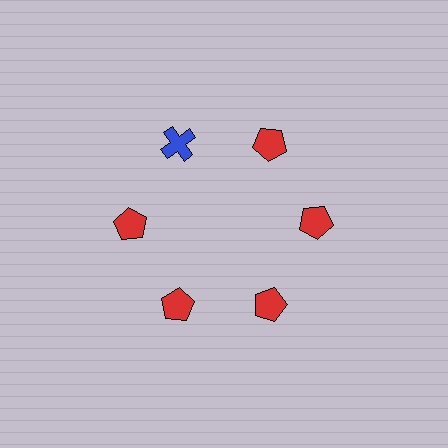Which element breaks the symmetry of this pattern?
The blue cross at roughly the 11 o'clock position breaks the symmetry. All other shapes are red pentagons.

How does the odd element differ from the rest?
It differs in both color (blue instead of red) and shape (cross instead of pentagon).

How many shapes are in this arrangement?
There are 6 shapes arranged in a ring pattern.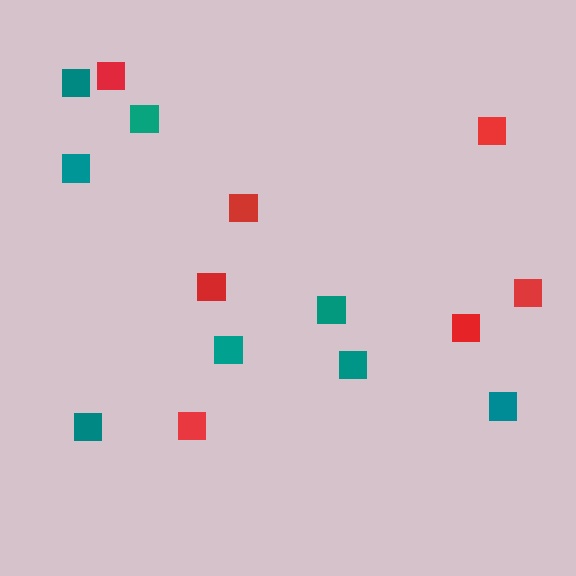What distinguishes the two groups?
There are 2 groups: one group of teal squares (8) and one group of red squares (7).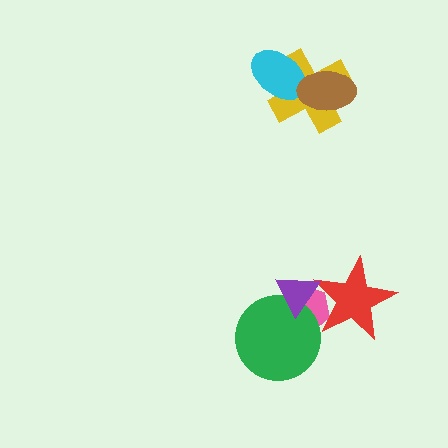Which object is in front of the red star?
The purple triangle is in front of the red star.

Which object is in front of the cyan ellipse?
The brown ellipse is in front of the cyan ellipse.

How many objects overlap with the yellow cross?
2 objects overlap with the yellow cross.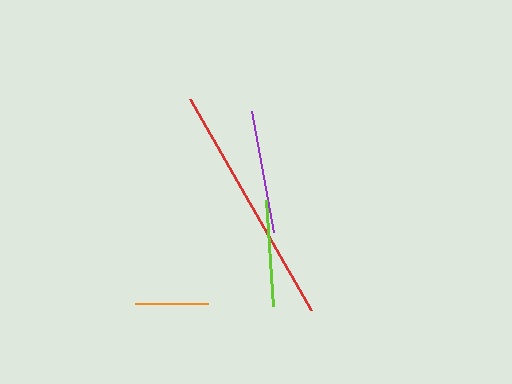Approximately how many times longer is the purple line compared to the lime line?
The purple line is approximately 1.2 times the length of the lime line.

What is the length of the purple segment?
The purple segment is approximately 123 pixels long.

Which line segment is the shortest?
The orange line is the shortest at approximately 73 pixels.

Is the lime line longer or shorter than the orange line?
The lime line is longer than the orange line.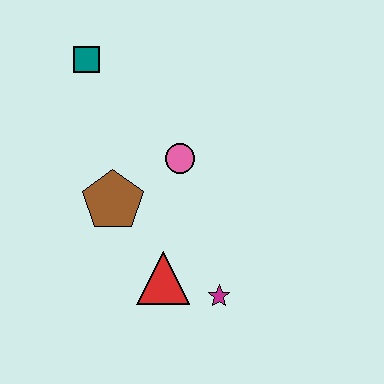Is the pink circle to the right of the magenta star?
No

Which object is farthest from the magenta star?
The teal square is farthest from the magenta star.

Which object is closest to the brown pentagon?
The pink circle is closest to the brown pentagon.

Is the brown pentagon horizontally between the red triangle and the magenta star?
No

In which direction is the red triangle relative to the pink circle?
The red triangle is below the pink circle.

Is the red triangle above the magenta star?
Yes